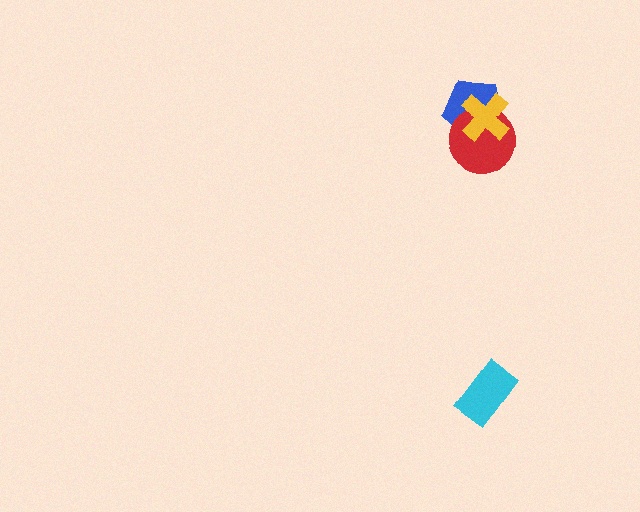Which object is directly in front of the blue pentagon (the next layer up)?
The red circle is directly in front of the blue pentagon.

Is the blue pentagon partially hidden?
Yes, it is partially covered by another shape.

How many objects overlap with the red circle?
2 objects overlap with the red circle.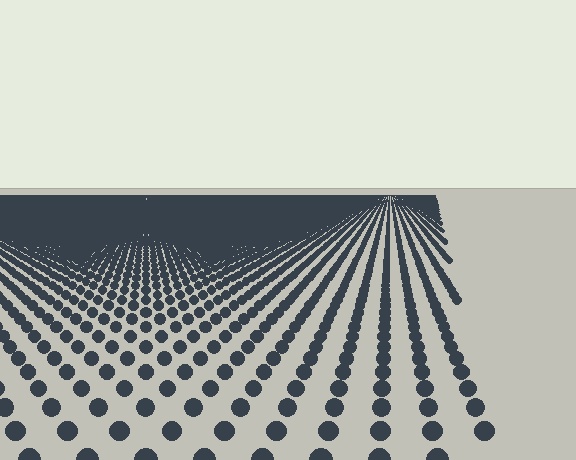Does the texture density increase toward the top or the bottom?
Density increases toward the top.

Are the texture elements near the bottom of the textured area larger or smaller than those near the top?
Larger. Near the bottom, elements are closer to the viewer and appear at a bigger on-screen size.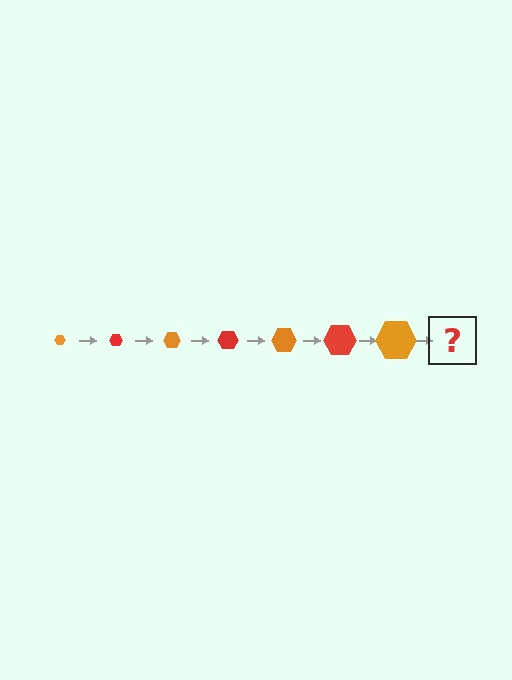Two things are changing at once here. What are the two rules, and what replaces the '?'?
The two rules are that the hexagon grows larger each step and the color cycles through orange and red. The '?' should be a red hexagon, larger than the previous one.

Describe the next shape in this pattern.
It should be a red hexagon, larger than the previous one.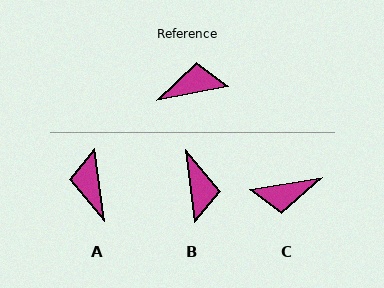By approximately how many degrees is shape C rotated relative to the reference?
Approximately 179 degrees counter-clockwise.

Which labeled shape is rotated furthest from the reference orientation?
C, about 179 degrees away.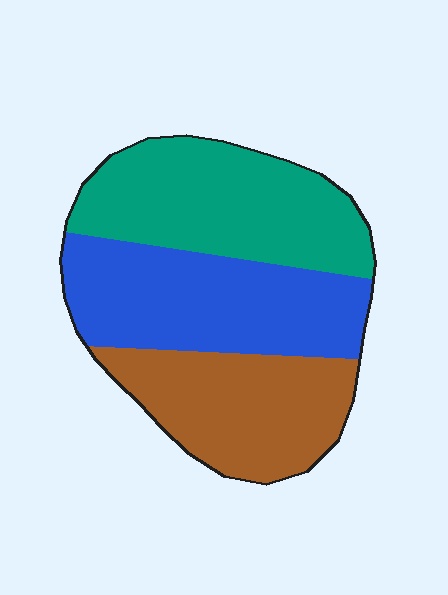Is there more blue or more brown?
Blue.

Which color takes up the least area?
Brown, at roughly 30%.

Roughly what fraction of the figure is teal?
Teal takes up between a quarter and a half of the figure.